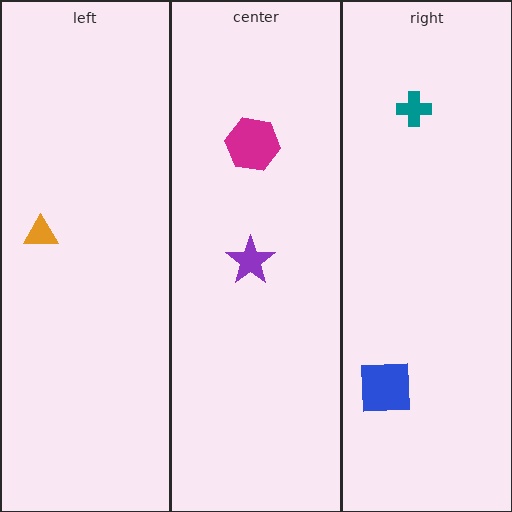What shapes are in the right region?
The blue square, the teal cross.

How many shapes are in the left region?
1.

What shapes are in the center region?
The magenta hexagon, the purple star.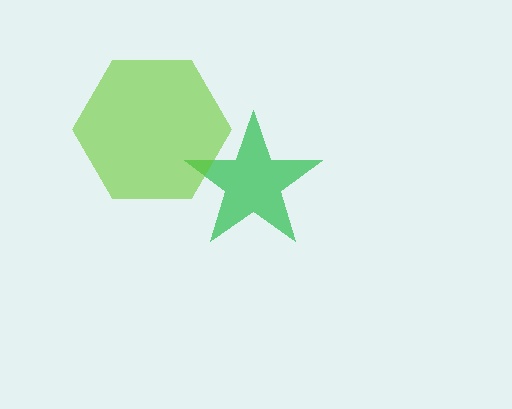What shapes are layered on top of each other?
The layered shapes are: a green star, a lime hexagon.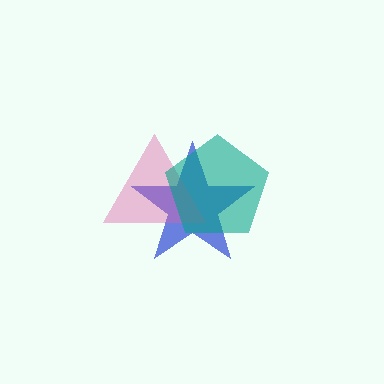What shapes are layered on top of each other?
The layered shapes are: a blue star, a pink triangle, a teal pentagon.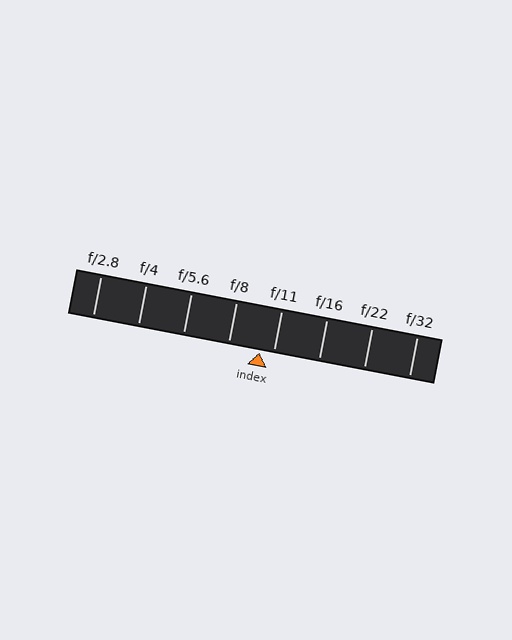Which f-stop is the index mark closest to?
The index mark is closest to f/11.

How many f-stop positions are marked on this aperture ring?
There are 8 f-stop positions marked.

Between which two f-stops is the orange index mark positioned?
The index mark is between f/8 and f/11.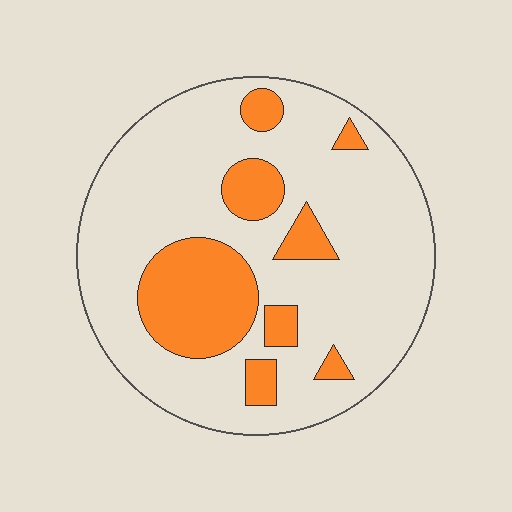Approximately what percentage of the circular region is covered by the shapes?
Approximately 20%.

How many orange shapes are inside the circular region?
8.